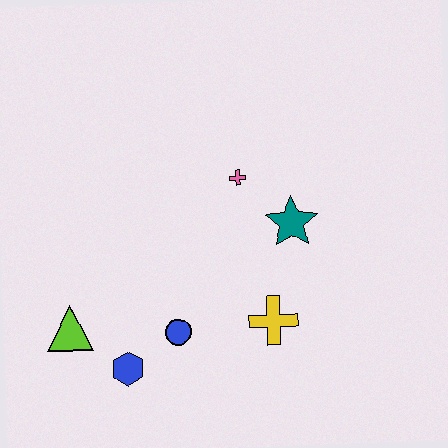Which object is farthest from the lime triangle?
The teal star is farthest from the lime triangle.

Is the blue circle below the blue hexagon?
No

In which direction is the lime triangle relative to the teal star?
The lime triangle is to the left of the teal star.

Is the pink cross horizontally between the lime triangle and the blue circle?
No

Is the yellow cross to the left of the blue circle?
No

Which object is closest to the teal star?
The pink cross is closest to the teal star.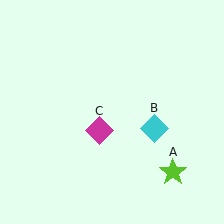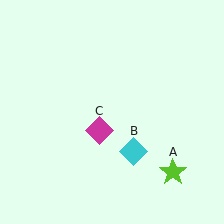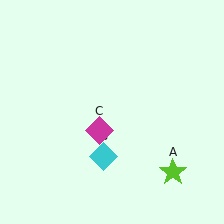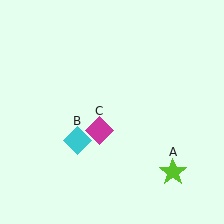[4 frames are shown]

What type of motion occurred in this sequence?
The cyan diamond (object B) rotated clockwise around the center of the scene.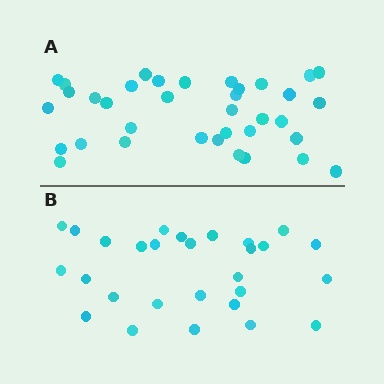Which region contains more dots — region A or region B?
Region A (the top region) has more dots.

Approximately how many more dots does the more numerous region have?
Region A has roughly 8 or so more dots than region B.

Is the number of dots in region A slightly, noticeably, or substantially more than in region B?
Region A has noticeably more, but not dramatically so. The ratio is roughly 1.3 to 1.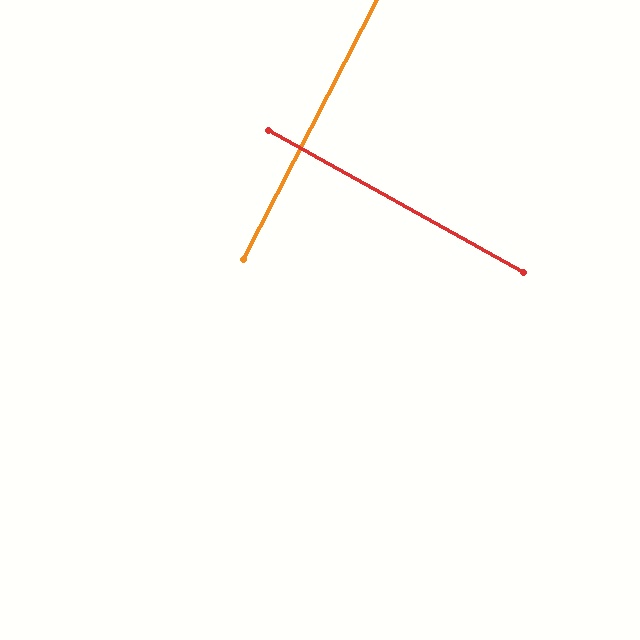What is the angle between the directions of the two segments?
Approximately 88 degrees.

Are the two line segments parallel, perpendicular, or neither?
Perpendicular — they meet at approximately 88°.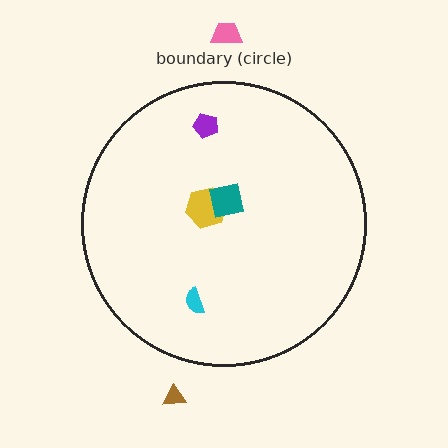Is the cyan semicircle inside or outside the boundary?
Inside.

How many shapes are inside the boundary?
4 inside, 2 outside.